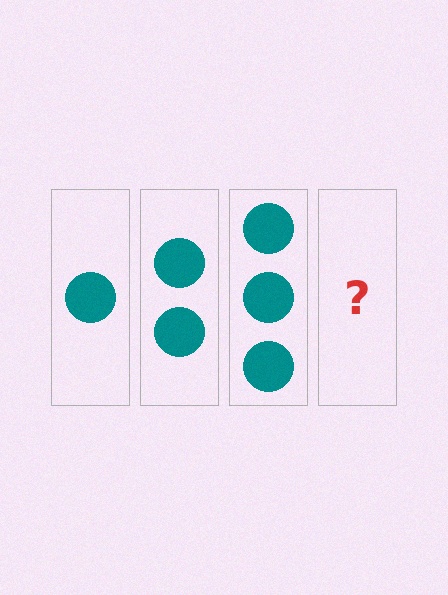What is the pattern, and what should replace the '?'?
The pattern is that each step adds one more circle. The '?' should be 4 circles.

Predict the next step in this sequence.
The next step is 4 circles.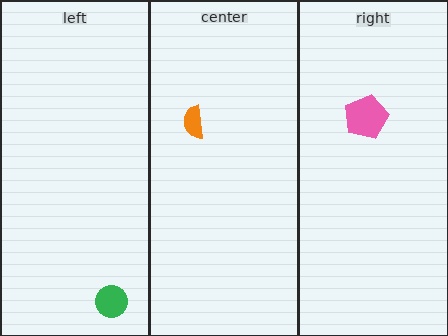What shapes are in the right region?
The pink pentagon.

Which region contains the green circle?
The left region.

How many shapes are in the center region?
1.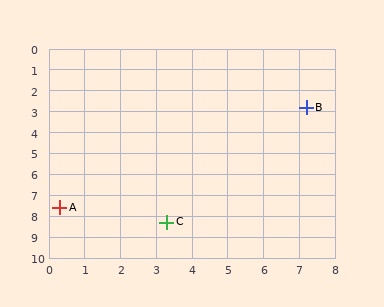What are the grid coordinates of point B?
Point B is at approximately (7.2, 2.8).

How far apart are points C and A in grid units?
Points C and A are about 3.1 grid units apart.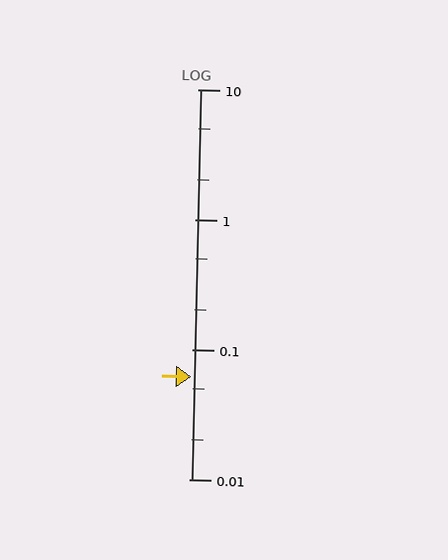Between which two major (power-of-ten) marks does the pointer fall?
The pointer is between 0.01 and 0.1.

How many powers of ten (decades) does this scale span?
The scale spans 3 decades, from 0.01 to 10.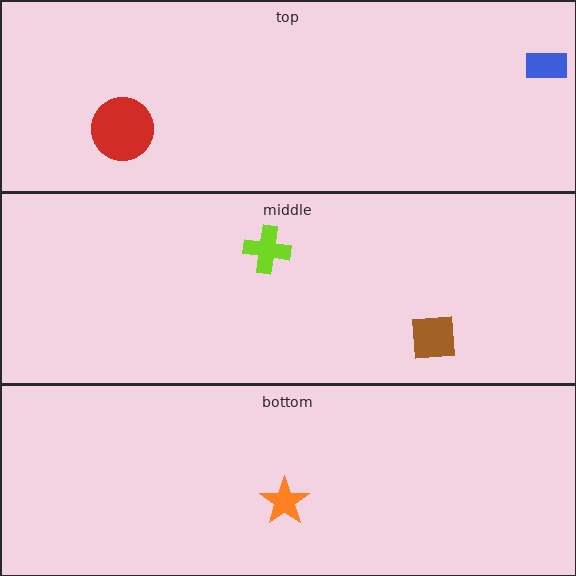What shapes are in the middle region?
The brown square, the lime cross.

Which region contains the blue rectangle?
The top region.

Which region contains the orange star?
The bottom region.